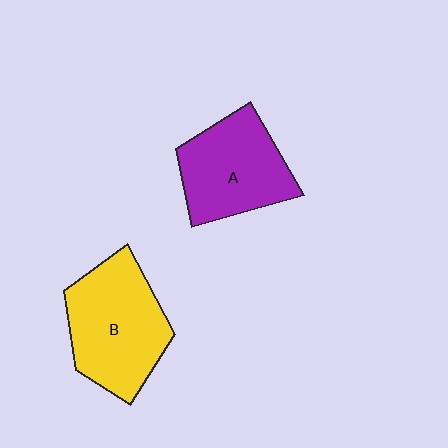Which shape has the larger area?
Shape B (yellow).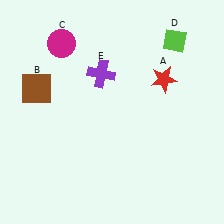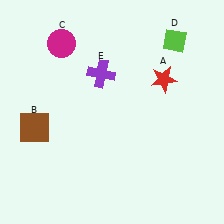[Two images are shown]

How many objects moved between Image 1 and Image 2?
1 object moved between the two images.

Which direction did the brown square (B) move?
The brown square (B) moved down.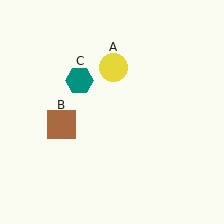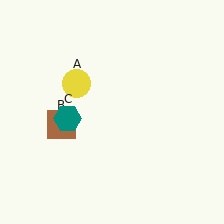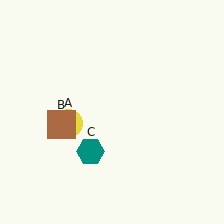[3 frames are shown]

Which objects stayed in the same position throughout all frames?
Brown square (object B) remained stationary.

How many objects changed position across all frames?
2 objects changed position: yellow circle (object A), teal hexagon (object C).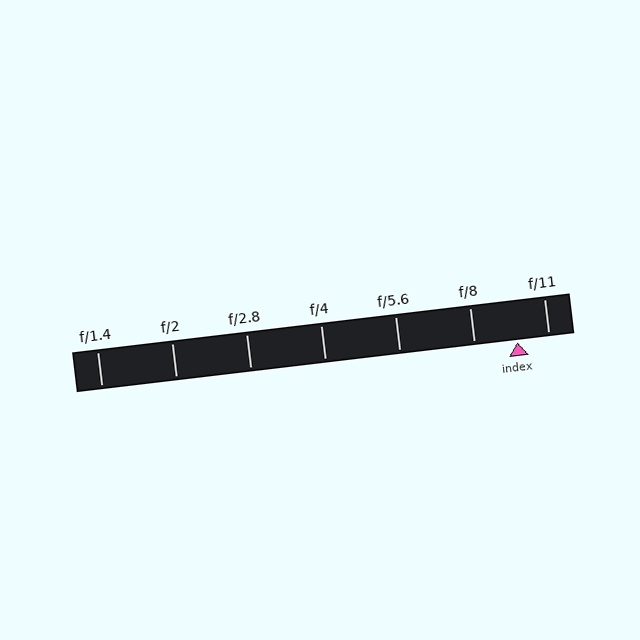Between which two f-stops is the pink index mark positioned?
The index mark is between f/8 and f/11.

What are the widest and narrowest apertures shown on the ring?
The widest aperture shown is f/1.4 and the narrowest is f/11.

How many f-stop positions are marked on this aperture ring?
There are 7 f-stop positions marked.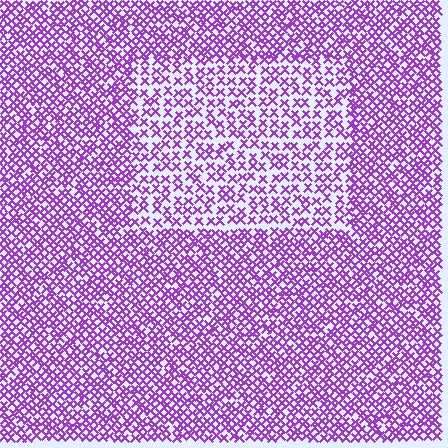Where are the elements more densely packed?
The elements are more densely packed outside the rectangle boundary.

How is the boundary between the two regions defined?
The boundary is defined by a change in element density (approximately 1.7x ratio). All elements are the same color, size, and shape.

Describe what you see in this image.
The image contains small purple elements arranged at two different densities. A rectangle-shaped region is visible where the elements are less densely packed than the surrounding area.